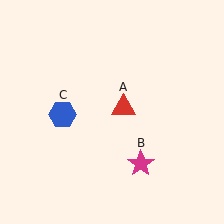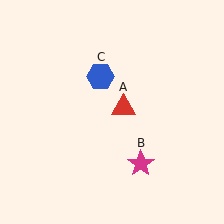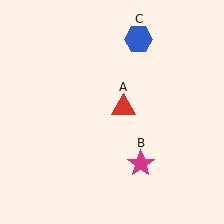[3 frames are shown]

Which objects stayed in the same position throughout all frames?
Red triangle (object A) and magenta star (object B) remained stationary.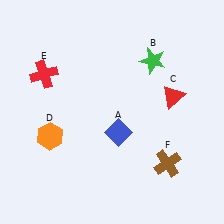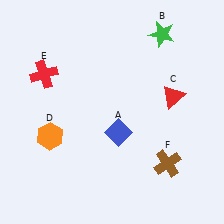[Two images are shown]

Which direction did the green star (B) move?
The green star (B) moved up.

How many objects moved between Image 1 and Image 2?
1 object moved between the two images.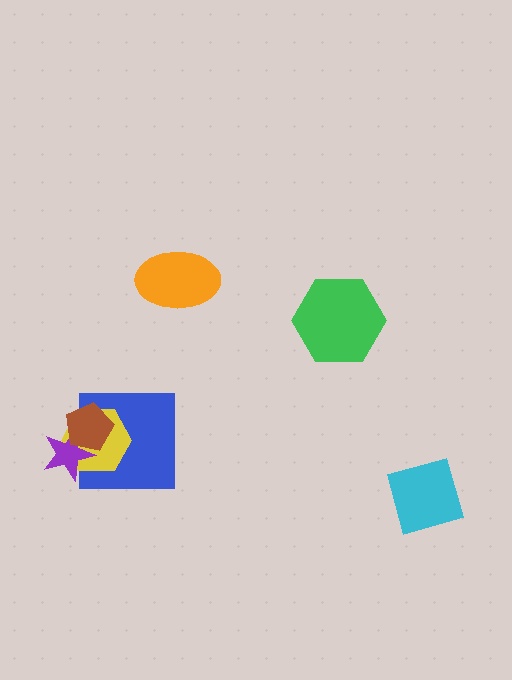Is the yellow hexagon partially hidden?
Yes, it is partially covered by another shape.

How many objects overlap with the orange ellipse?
0 objects overlap with the orange ellipse.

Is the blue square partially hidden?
Yes, it is partially covered by another shape.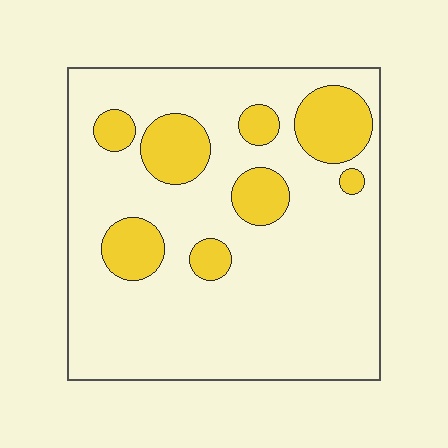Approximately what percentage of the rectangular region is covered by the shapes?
Approximately 20%.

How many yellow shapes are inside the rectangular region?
8.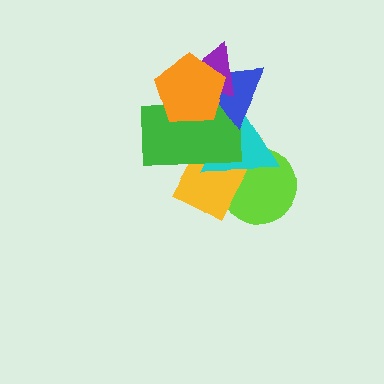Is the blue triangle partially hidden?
Yes, it is partially covered by another shape.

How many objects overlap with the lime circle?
2 objects overlap with the lime circle.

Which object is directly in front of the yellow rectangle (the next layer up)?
The cyan triangle is directly in front of the yellow rectangle.